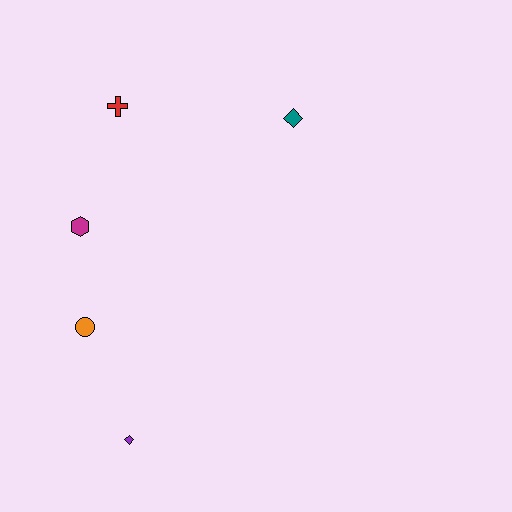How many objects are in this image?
There are 5 objects.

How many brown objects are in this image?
There are no brown objects.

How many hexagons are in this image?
There is 1 hexagon.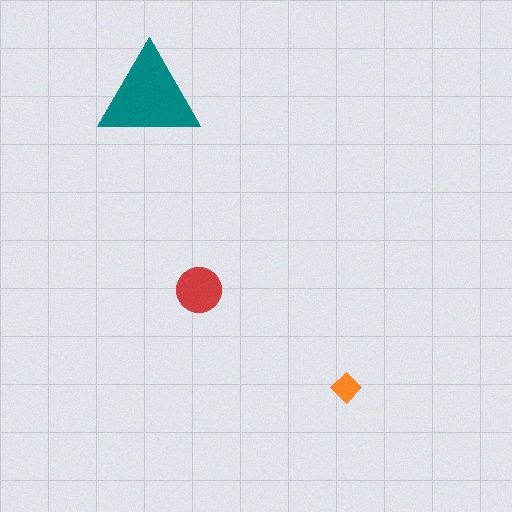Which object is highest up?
The teal triangle is topmost.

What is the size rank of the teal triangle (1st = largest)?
1st.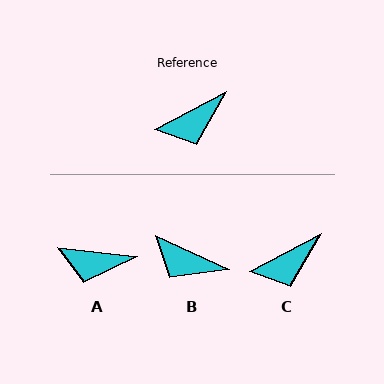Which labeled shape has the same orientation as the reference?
C.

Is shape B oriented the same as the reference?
No, it is off by about 52 degrees.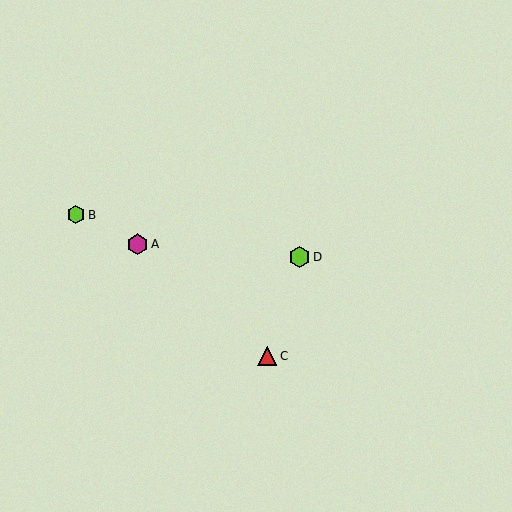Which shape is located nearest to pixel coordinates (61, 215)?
The lime hexagon (labeled B) at (76, 215) is nearest to that location.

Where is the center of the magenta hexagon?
The center of the magenta hexagon is at (138, 244).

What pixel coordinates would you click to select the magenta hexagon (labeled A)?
Click at (138, 244) to select the magenta hexagon A.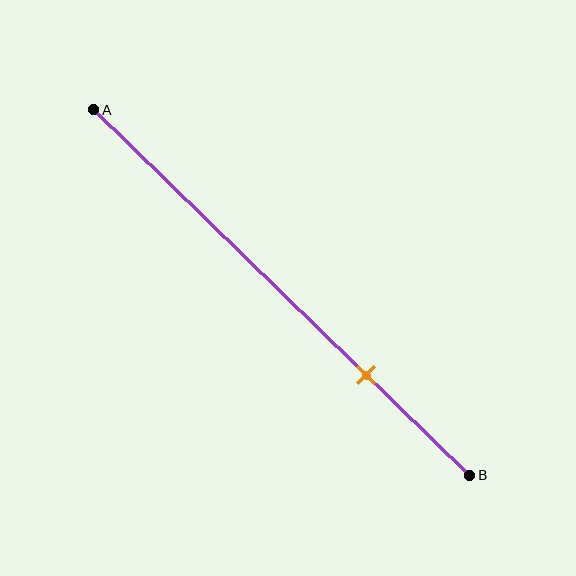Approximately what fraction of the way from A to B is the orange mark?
The orange mark is approximately 75% of the way from A to B.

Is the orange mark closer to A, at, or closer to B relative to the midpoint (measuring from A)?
The orange mark is closer to point B than the midpoint of segment AB.